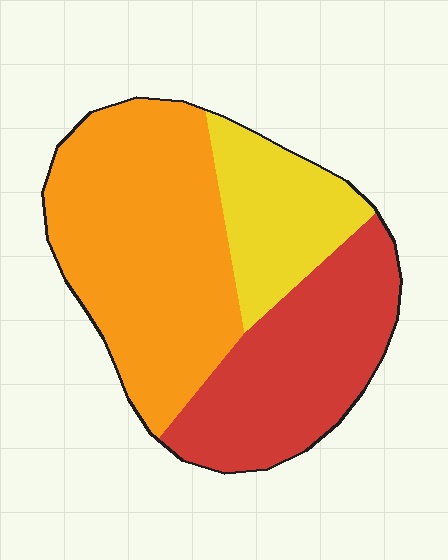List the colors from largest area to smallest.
From largest to smallest: orange, red, yellow.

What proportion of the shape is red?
Red covers around 35% of the shape.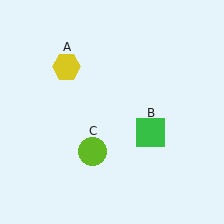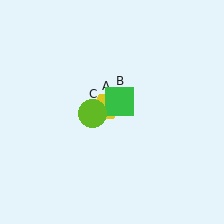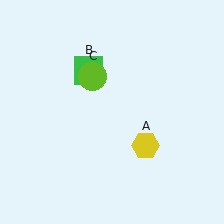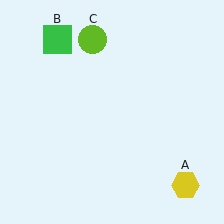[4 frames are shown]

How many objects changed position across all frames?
3 objects changed position: yellow hexagon (object A), green square (object B), lime circle (object C).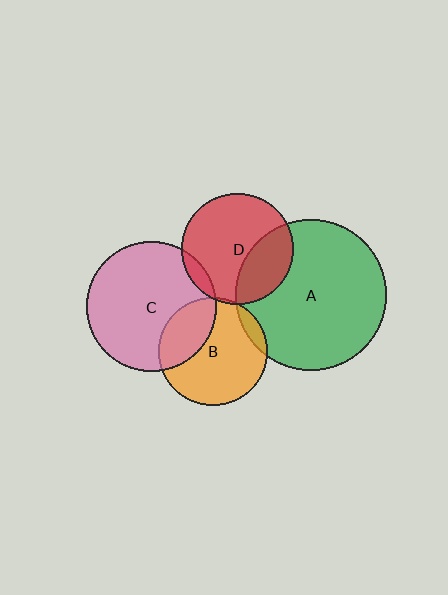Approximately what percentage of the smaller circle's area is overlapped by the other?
Approximately 10%.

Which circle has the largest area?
Circle A (green).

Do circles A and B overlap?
Yes.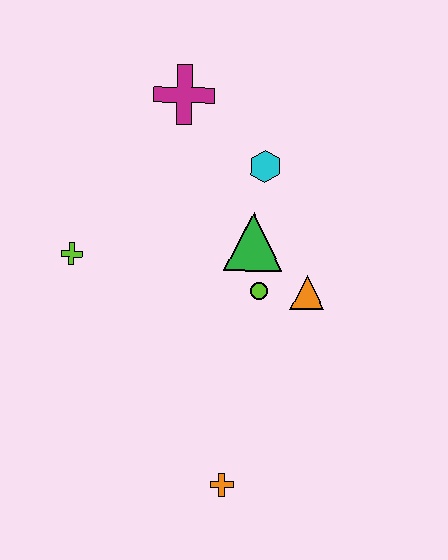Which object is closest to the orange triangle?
The lime circle is closest to the orange triangle.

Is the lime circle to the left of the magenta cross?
No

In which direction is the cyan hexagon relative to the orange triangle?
The cyan hexagon is above the orange triangle.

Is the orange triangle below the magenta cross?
Yes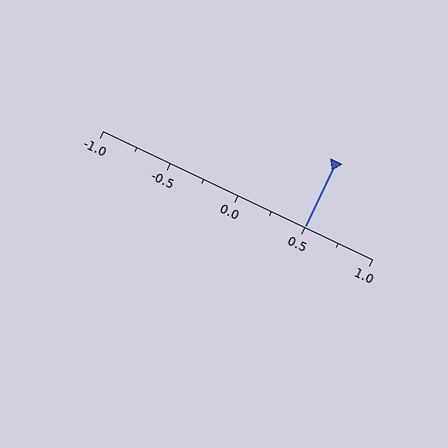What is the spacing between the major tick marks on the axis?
The major ticks are spaced 0.5 apart.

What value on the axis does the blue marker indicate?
The marker indicates approximately 0.5.